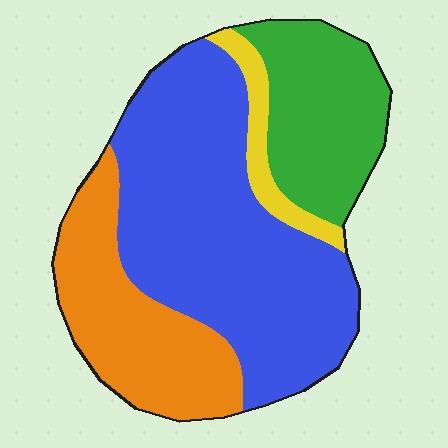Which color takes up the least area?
Yellow, at roughly 5%.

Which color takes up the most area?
Blue, at roughly 50%.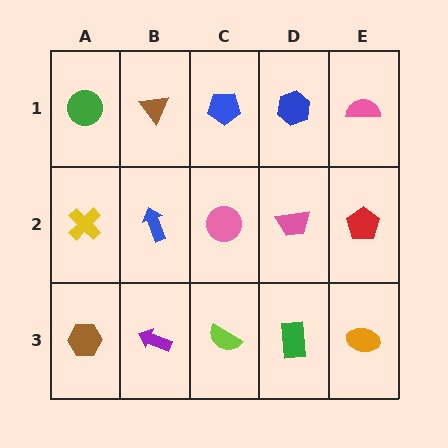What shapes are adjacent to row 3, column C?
A pink circle (row 2, column C), a purple arrow (row 3, column B), a green rectangle (row 3, column D).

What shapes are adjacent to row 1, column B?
A blue arrow (row 2, column B), a green circle (row 1, column A), a blue pentagon (row 1, column C).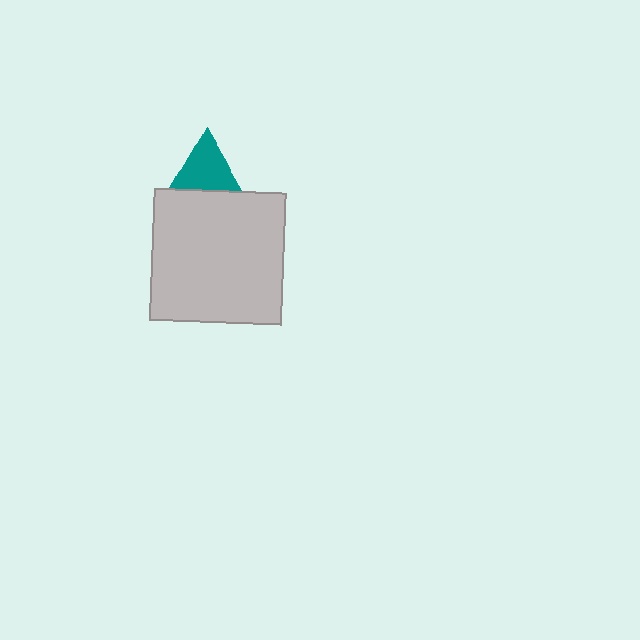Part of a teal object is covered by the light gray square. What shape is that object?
It is a triangle.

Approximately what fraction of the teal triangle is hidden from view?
Roughly 33% of the teal triangle is hidden behind the light gray square.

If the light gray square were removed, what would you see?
You would see the complete teal triangle.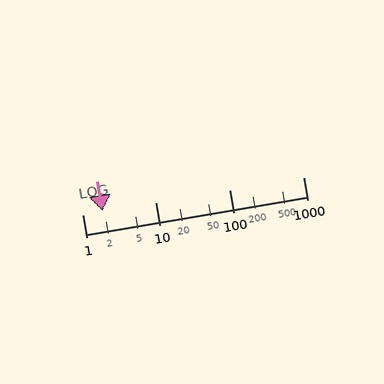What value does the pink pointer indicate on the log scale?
The pointer indicates approximately 1.9.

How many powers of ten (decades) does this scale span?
The scale spans 3 decades, from 1 to 1000.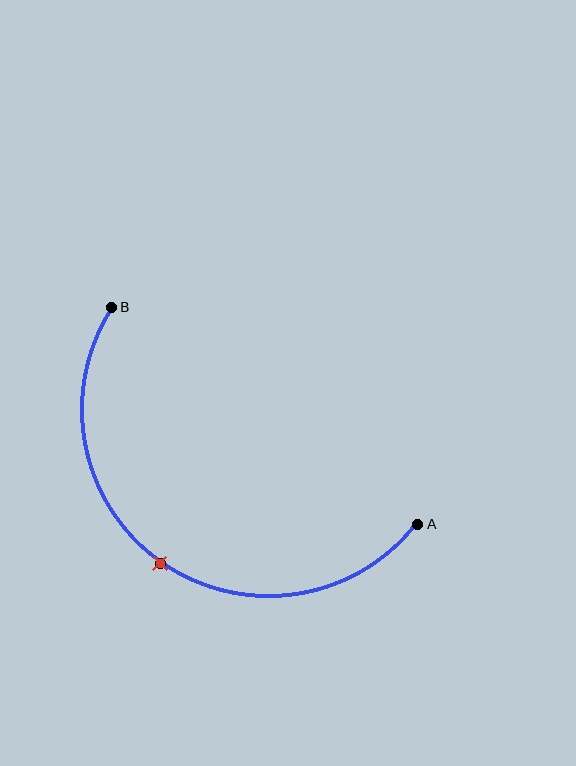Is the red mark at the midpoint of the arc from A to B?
Yes. The red mark lies on the arc at equal arc-length from both A and B — it is the arc midpoint.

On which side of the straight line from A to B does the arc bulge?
The arc bulges below and to the left of the straight line connecting A and B.